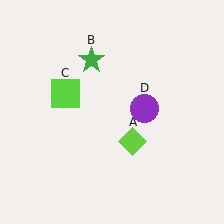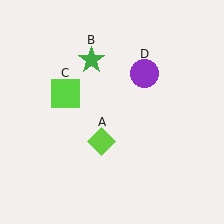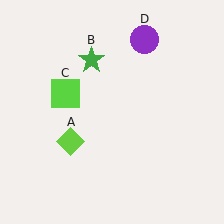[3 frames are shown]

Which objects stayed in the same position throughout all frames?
Green star (object B) and lime square (object C) remained stationary.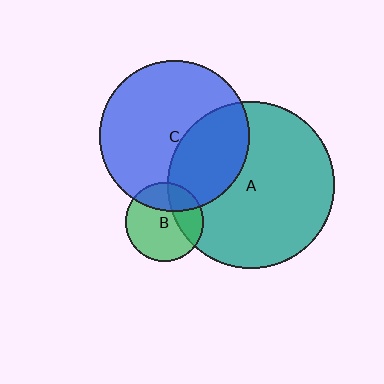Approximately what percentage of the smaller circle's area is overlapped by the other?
Approximately 30%.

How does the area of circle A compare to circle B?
Approximately 4.5 times.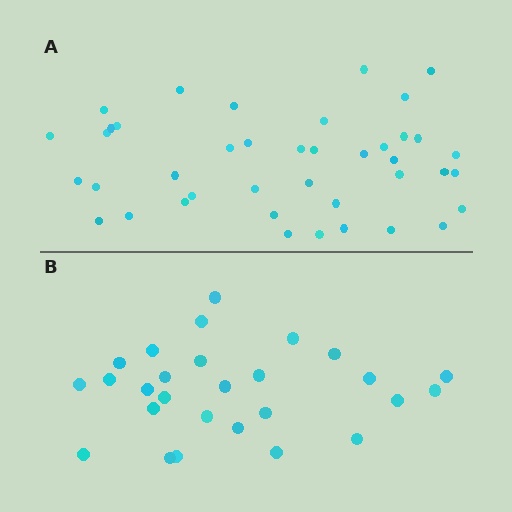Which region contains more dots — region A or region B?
Region A (the top region) has more dots.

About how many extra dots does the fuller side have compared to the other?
Region A has approximately 15 more dots than region B.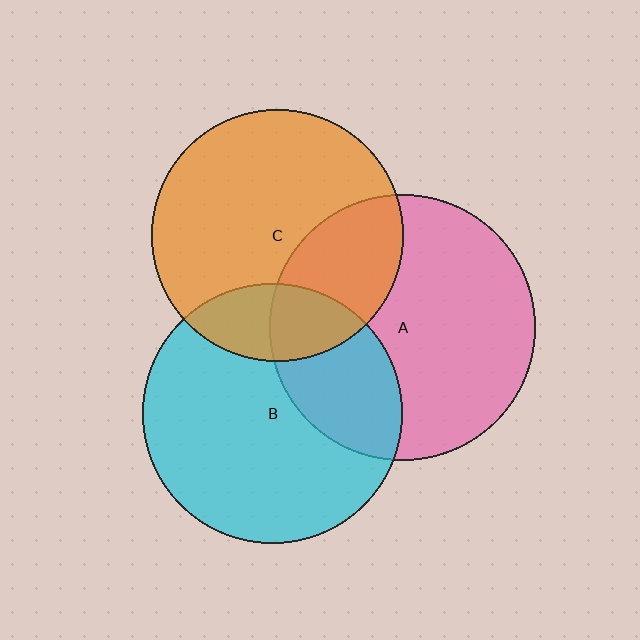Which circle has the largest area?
Circle A (pink).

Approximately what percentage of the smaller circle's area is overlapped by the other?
Approximately 30%.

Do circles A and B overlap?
Yes.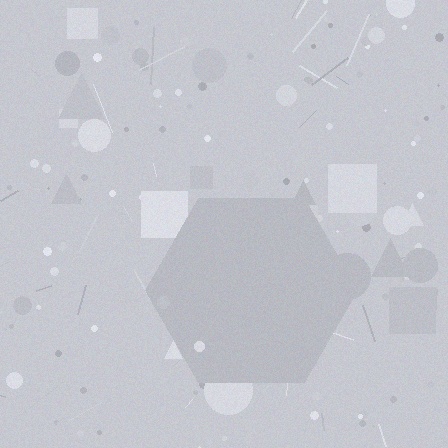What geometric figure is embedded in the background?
A hexagon is embedded in the background.